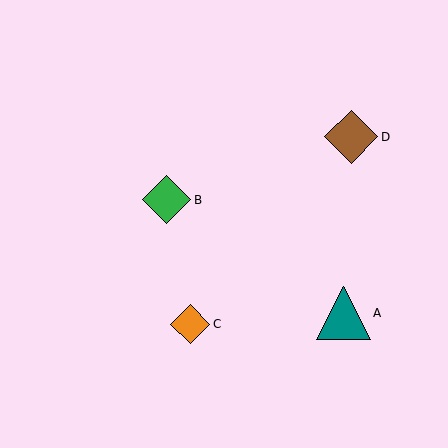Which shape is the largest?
The teal triangle (labeled A) is the largest.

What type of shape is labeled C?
Shape C is an orange diamond.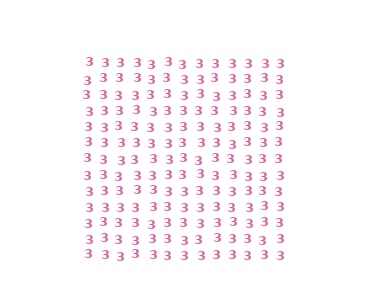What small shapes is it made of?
It is made of small digit 3's.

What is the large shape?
The large shape is a square.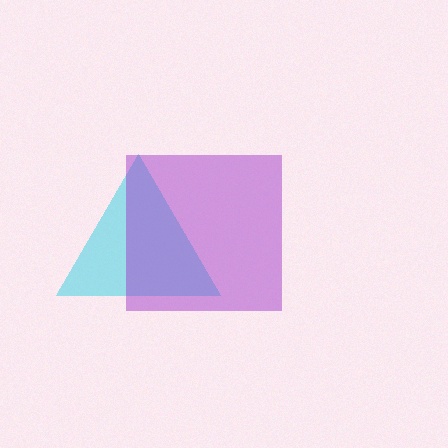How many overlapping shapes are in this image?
There are 2 overlapping shapes in the image.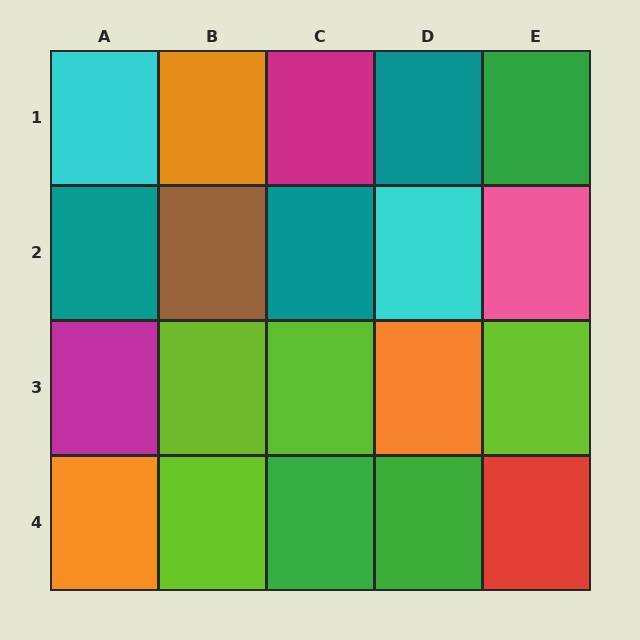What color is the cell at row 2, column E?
Pink.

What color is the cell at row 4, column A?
Orange.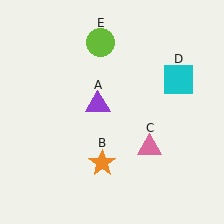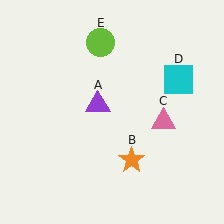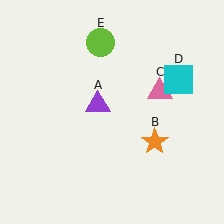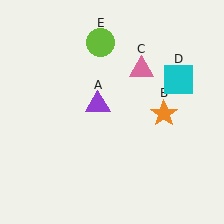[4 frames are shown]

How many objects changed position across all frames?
2 objects changed position: orange star (object B), pink triangle (object C).